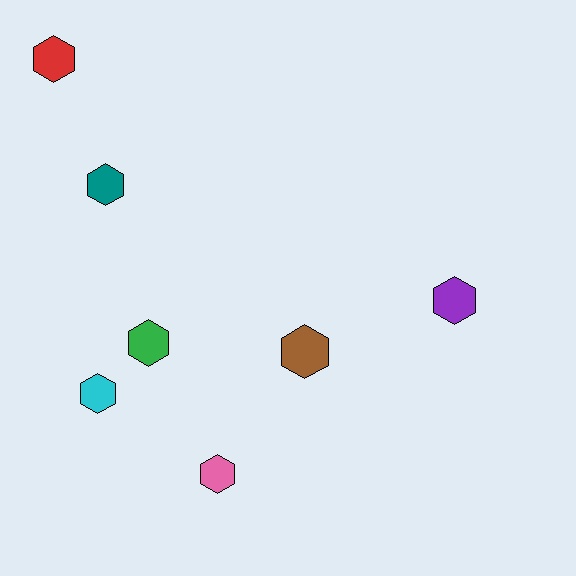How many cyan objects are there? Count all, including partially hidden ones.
There is 1 cyan object.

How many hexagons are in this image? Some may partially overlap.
There are 7 hexagons.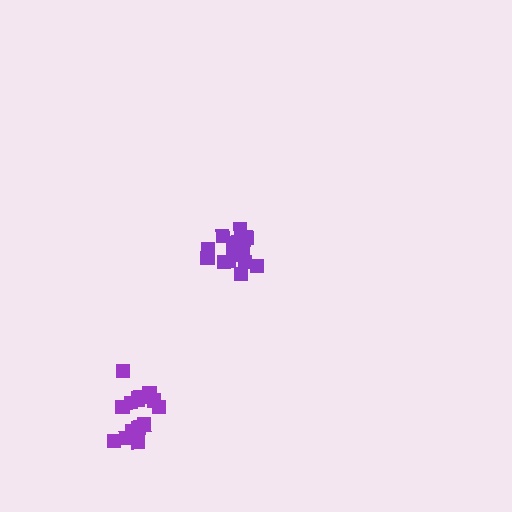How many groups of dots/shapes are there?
There are 2 groups.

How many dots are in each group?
Group 1: 17 dots, Group 2: 15 dots (32 total).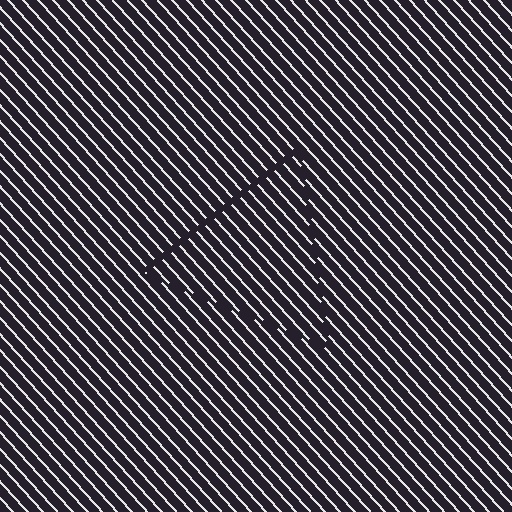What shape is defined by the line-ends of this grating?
An illusory triangle. The interior of the shape contains the same grating, shifted by half a period — the contour is defined by the phase discontinuity where line-ends from the inner and outer gratings abut.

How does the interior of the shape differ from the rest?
The interior of the shape contains the same grating, shifted by half a period — the contour is defined by the phase discontinuity where line-ends from the inner and outer gratings abut.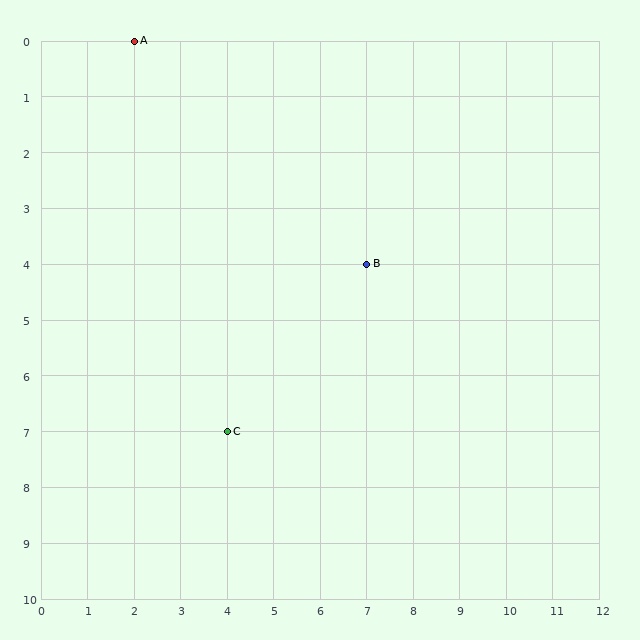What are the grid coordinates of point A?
Point A is at grid coordinates (2, 0).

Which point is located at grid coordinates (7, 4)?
Point B is at (7, 4).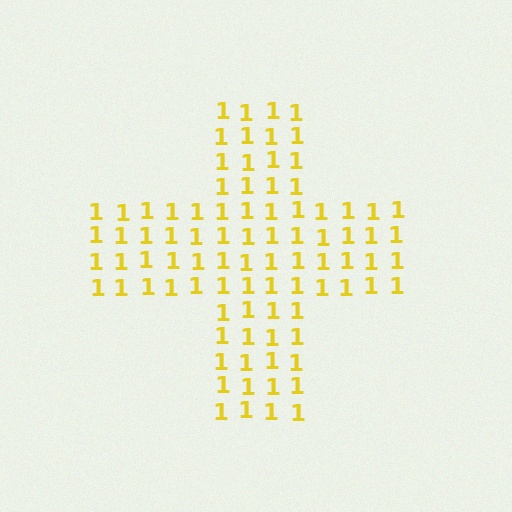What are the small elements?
The small elements are digit 1's.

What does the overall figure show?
The overall figure shows a cross.